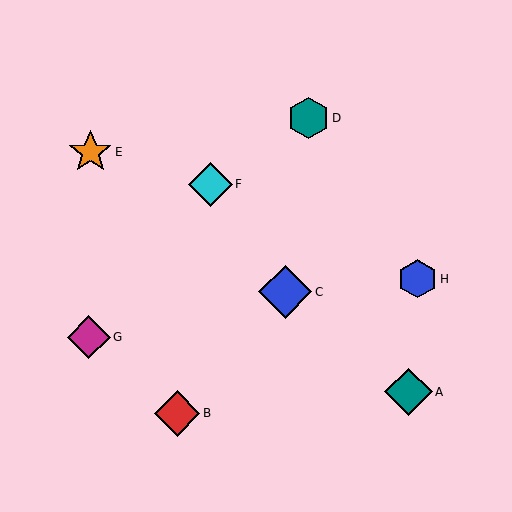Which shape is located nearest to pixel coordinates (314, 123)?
The teal hexagon (labeled D) at (309, 118) is nearest to that location.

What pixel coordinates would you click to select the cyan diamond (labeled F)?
Click at (210, 184) to select the cyan diamond F.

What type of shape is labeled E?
Shape E is an orange star.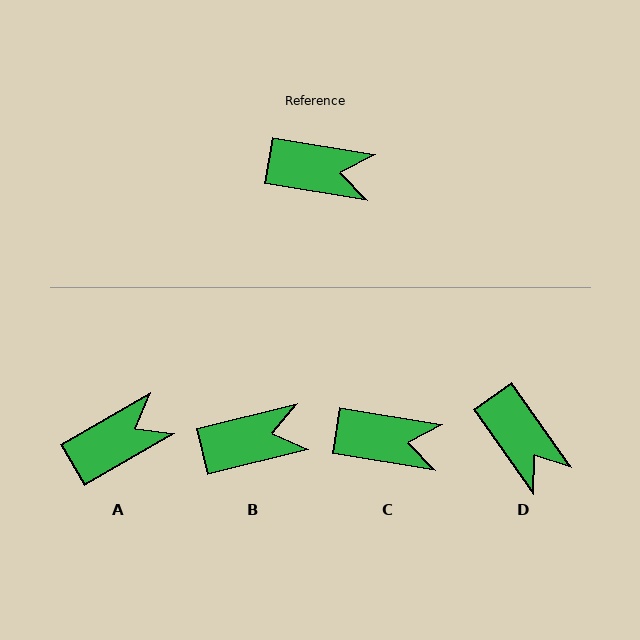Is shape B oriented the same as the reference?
No, it is off by about 23 degrees.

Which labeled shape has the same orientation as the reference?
C.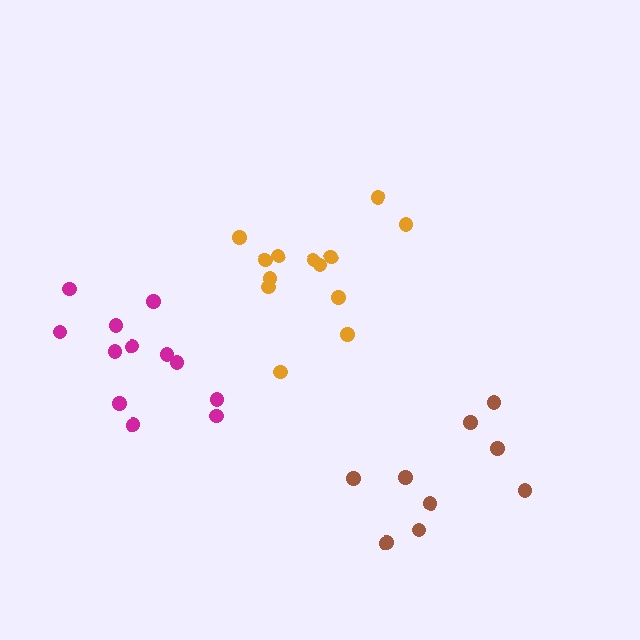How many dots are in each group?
Group 1: 9 dots, Group 2: 13 dots, Group 3: 12 dots (34 total).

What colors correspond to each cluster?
The clusters are colored: brown, orange, magenta.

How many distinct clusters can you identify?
There are 3 distinct clusters.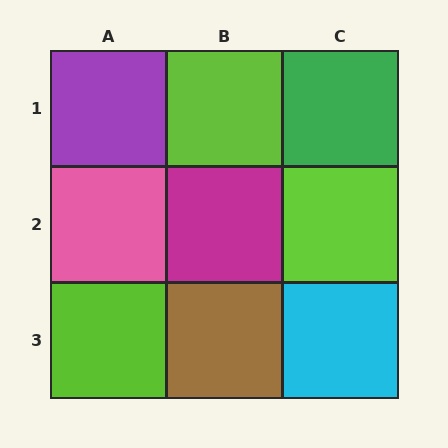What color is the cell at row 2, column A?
Pink.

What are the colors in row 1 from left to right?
Purple, lime, green.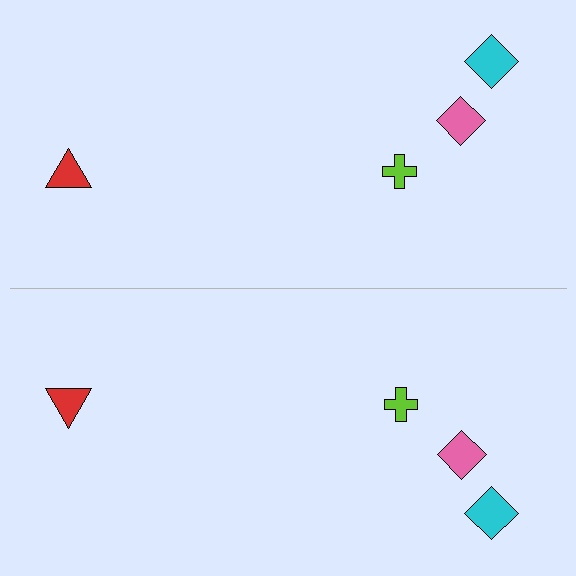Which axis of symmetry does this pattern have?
The pattern has a horizontal axis of symmetry running through the center of the image.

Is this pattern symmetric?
Yes, this pattern has bilateral (reflection) symmetry.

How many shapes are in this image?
There are 8 shapes in this image.